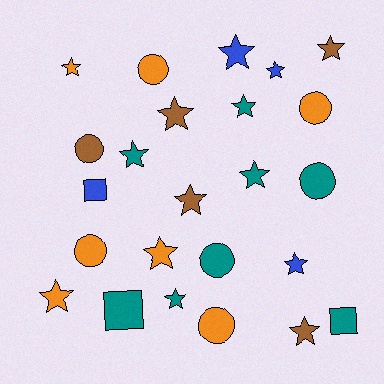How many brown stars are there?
There are 4 brown stars.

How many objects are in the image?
There are 24 objects.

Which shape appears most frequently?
Star, with 14 objects.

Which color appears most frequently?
Teal, with 8 objects.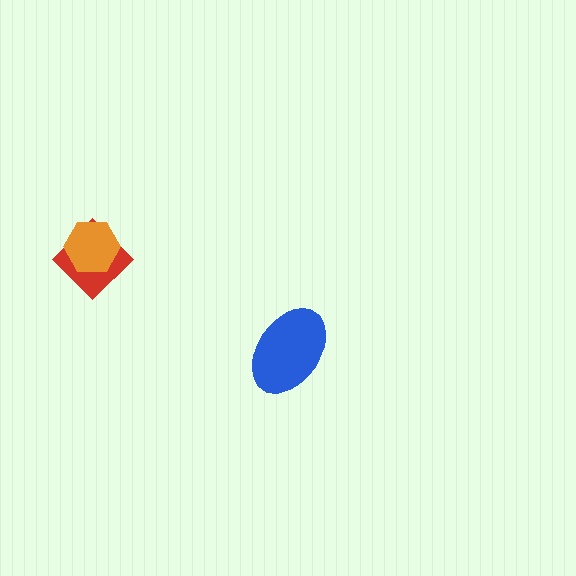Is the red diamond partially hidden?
Yes, it is partially covered by another shape.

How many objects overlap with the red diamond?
1 object overlaps with the red diamond.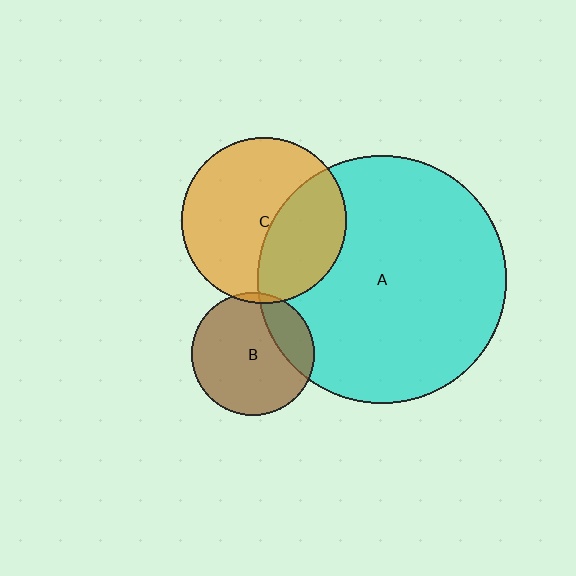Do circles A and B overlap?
Yes.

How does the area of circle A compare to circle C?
Approximately 2.3 times.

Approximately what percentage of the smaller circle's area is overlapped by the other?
Approximately 20%.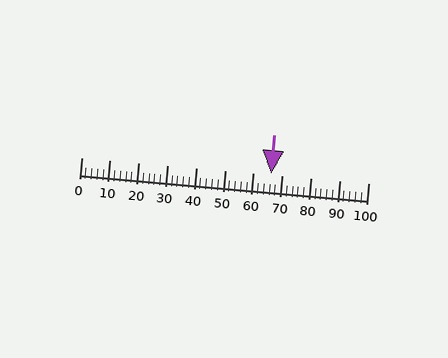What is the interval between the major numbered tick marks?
The major tick marks are spaced 10 units apart.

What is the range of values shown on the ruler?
The ruler shows values from 0 to 100.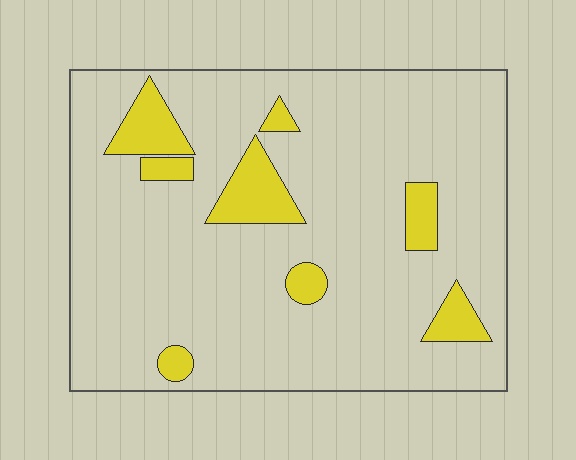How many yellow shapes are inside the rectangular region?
8.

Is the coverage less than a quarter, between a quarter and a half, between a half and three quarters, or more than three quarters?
Less than a quarter.